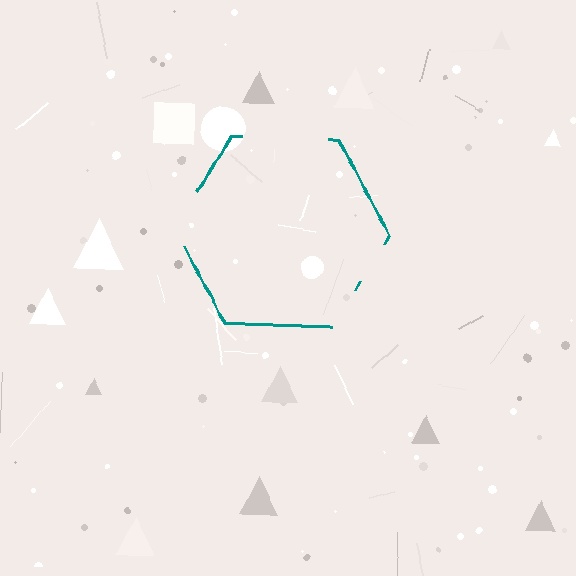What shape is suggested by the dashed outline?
The dashed outline suggests a hexagon.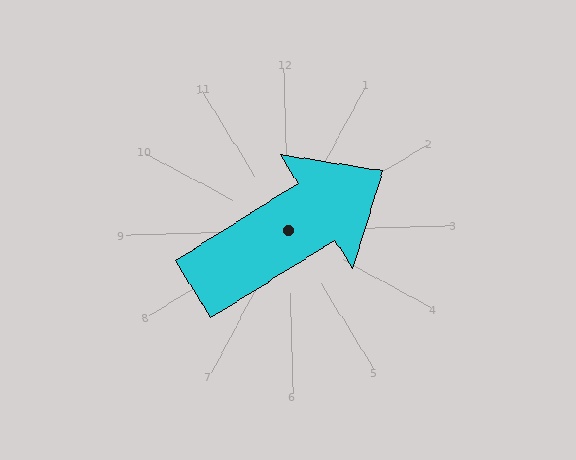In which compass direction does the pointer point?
Northeast.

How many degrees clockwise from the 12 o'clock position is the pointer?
Approximately 60 degrees.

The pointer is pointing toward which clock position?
Roughly 2 o'clock.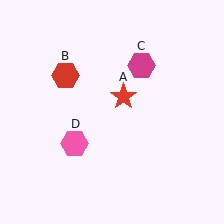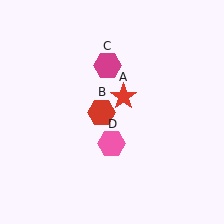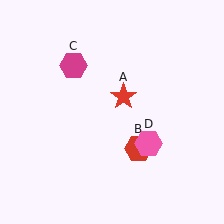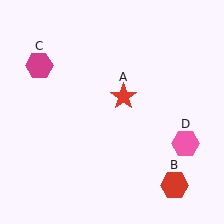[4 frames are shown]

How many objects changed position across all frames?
3 objects changed position: red hexagon (object B), magenta hexagon (object C), pink hexagon (object D).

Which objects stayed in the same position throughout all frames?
Red star (object A) remained stationary.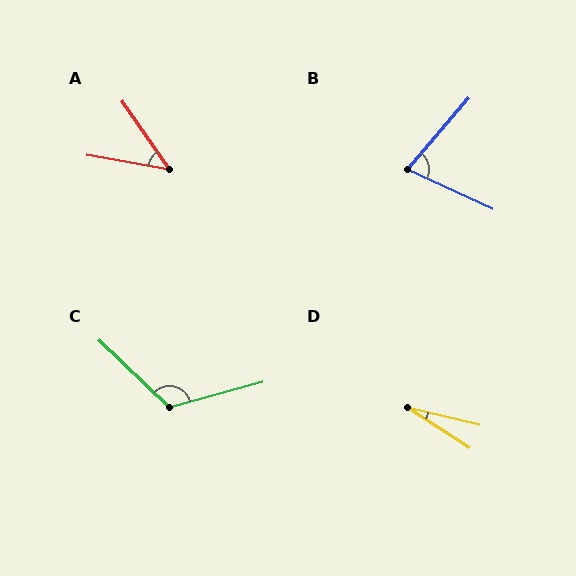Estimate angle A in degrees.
Approximately 45 degrees.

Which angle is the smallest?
D, at approximately 20 degrees.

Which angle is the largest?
C, at approximately 121 degrees.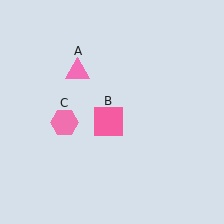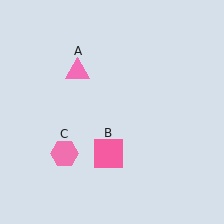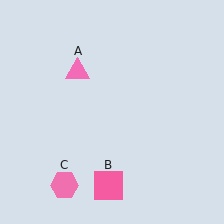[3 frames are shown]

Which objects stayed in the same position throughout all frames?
Pink triangle (object A) remained stationary.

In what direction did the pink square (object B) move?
The pink square (object B) moved down.